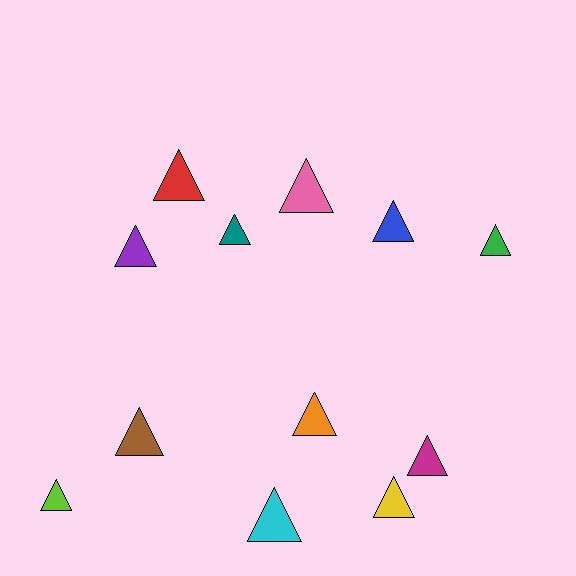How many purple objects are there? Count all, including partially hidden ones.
There is 1 purple object.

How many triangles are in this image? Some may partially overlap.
There are 12 triangles.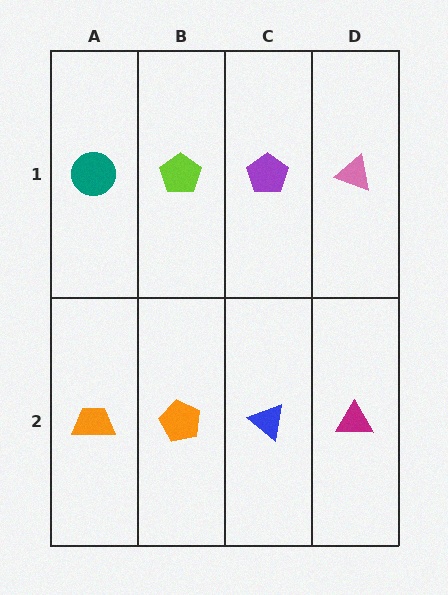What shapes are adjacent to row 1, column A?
An orange trapezoid (row 2, column A), a lime pentagon (row 1, column B).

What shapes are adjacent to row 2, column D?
A pink triangle (row 1, column D), a blue triangle (row 2, column C).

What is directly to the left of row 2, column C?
An orange pentagon.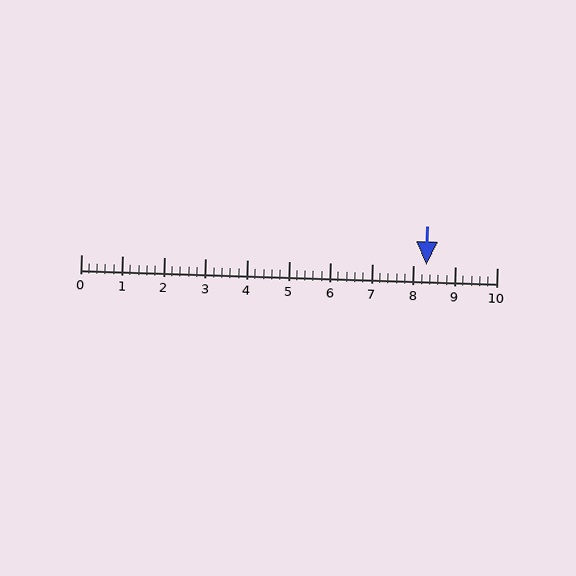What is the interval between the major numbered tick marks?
The major tick marks are spaced 1 units apart.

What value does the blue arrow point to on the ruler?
The blue arrow points to approximately 8.3.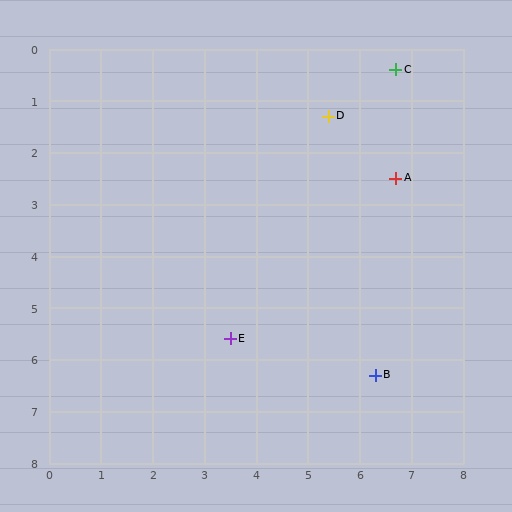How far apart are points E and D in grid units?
Points E and D are about 4.7 grid units apart.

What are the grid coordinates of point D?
Point D is at approximately (5.4, 1.3).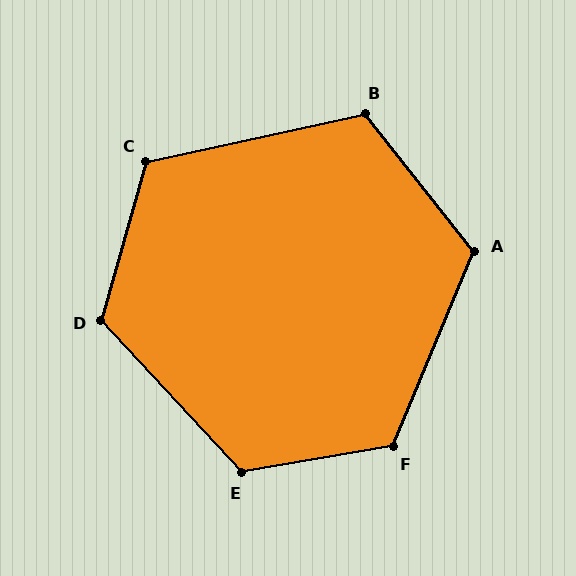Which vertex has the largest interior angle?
E, at approximately 123 degrees.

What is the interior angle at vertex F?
Approximately 122 degrees (obtuse).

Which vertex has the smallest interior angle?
B, at approximately 116 degrees.